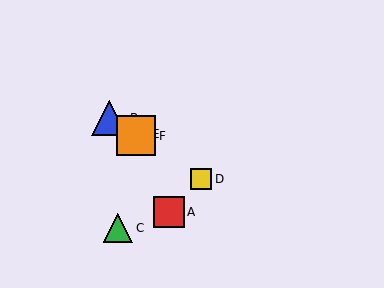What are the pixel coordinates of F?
Object F is at (136, 136).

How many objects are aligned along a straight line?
4 objects (B, D, E, F) are aligned along a straight line.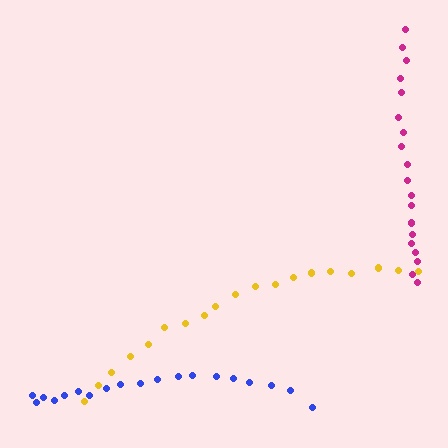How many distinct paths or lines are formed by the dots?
There are 3 distinct paths.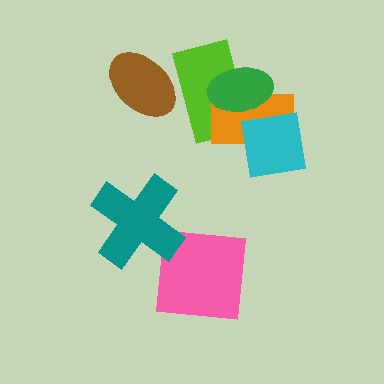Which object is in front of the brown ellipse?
The lime rectangle is in front of the brown ellipse.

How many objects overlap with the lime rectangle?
3 objects overlap with the lime rectangle.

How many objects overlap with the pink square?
0 objects overlap with the pink square.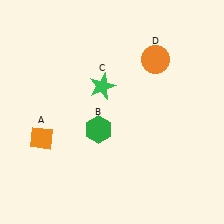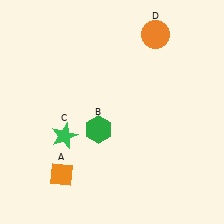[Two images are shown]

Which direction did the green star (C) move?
The green star (C) moved down.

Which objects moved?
The objects that moved are: the orange diamond (A), the green star (C), the orange circle (D).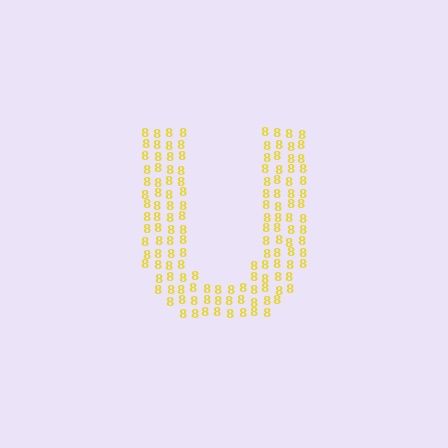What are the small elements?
The small elements are digit 8's.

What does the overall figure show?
The overall figure shows the letter U.